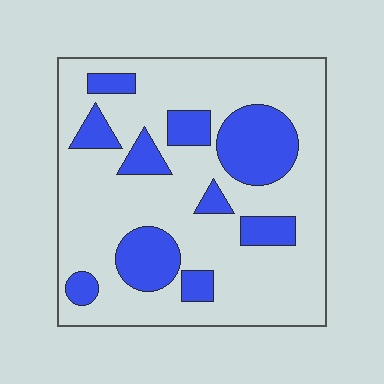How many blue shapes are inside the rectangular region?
10.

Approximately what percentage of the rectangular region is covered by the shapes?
Approximately 25%.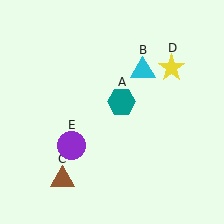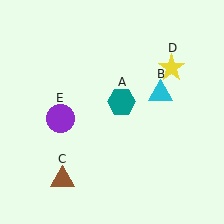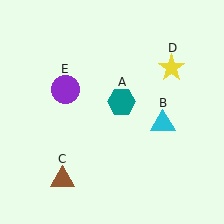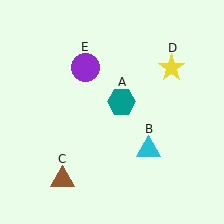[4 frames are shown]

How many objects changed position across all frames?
2 objects changed position: cyan triangle (object B), purple circle (object E).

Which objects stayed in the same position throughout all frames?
Teal hexagon (object A) and brown triangle (object C) and yellow star (object D) remained stationary.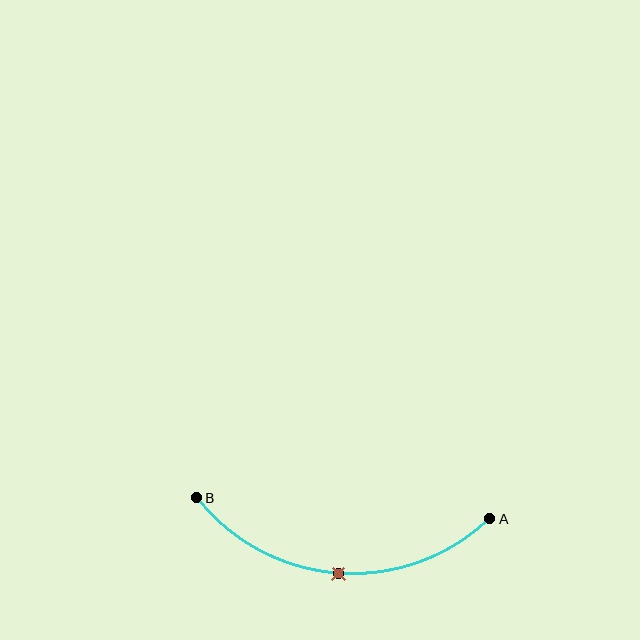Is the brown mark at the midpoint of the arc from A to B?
Yes. The brown mark lies on the arc at equal arc-length from both A and B — it is the arc midpoint.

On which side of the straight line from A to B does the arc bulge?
The arc bulges below the straight line connecting A and B.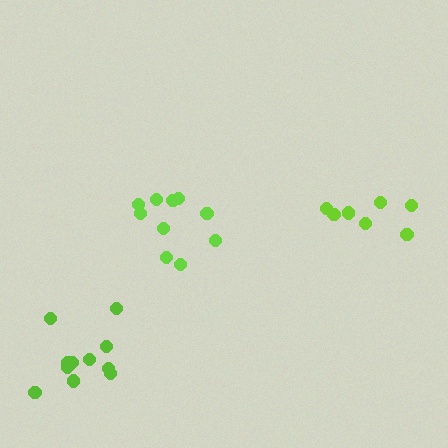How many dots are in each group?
Group 1: 10 dots, Group 2: 11 dots, Group 3: 7 dots (28 total).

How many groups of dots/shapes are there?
There are 3 groups.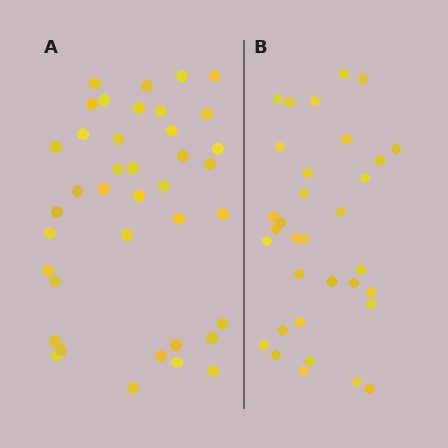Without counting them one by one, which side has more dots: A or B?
Region A (the left region) has more dots.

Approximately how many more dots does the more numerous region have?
Region A has about 6 more dots than region B.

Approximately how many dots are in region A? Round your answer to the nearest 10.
About 40 dots. (The exact count is 39, which rounds to 40.)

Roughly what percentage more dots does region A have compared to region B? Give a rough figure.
About 20% more.